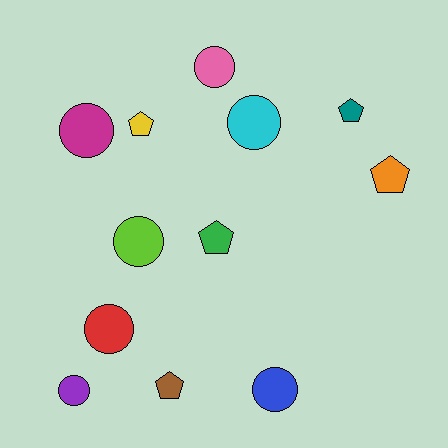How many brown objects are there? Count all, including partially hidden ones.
There is 1 brown object.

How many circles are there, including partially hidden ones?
There are 7 circles.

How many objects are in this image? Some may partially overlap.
There are 12 objects.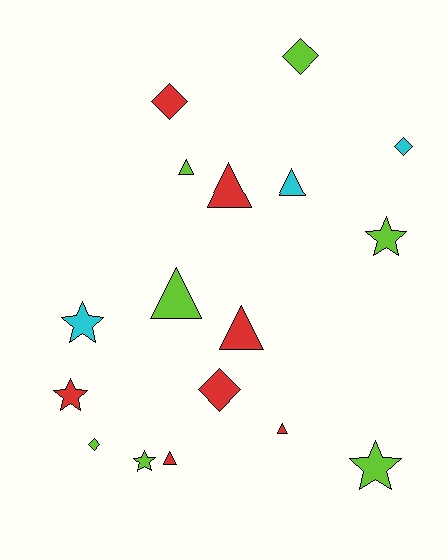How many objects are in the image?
There are 17 objects.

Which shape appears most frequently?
Triangle, with 7 objects.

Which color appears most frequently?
Red, with 7 objects.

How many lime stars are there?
There are 3 lime stars.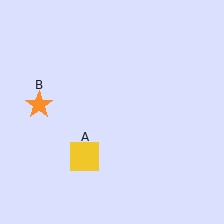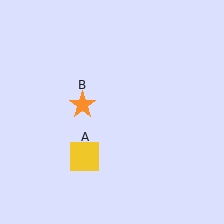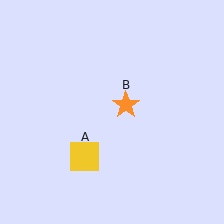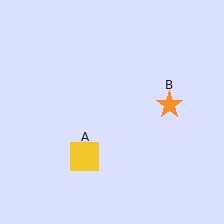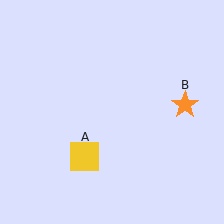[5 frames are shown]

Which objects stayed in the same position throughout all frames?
Yellow square (object A) remained stationary.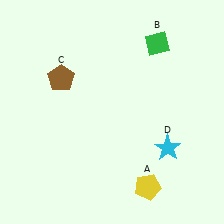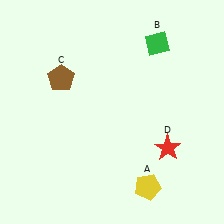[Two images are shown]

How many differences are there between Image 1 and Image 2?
There is 1 difference between the two images.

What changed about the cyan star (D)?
In Image 1, D is cyan. In Image 2, it changed to red.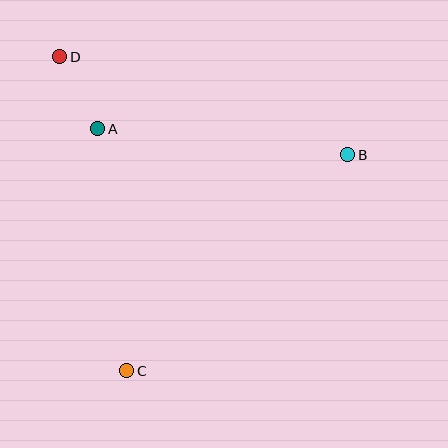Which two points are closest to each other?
Points A and D are closest to each other.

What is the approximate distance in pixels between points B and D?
The distance between B and D is approximately 304 pixels.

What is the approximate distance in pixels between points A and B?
The distance between A and B is approximately 252 pixels.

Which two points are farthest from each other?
Points C and D are farthest from each other.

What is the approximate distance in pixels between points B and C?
The distance between B and C is approximately 309 pixels.